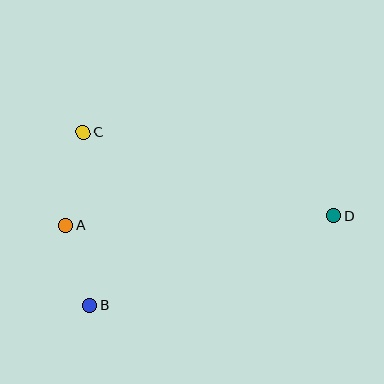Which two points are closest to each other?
Points A and B are closest to each other.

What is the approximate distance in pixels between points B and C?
The distance between B and C is approximately 173 pixels.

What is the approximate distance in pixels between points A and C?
The distance between A and C is approximately 95 pixels.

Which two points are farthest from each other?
Points A and D are farthest from each other.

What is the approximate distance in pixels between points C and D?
The distance between C and D is approximately 265 pixels.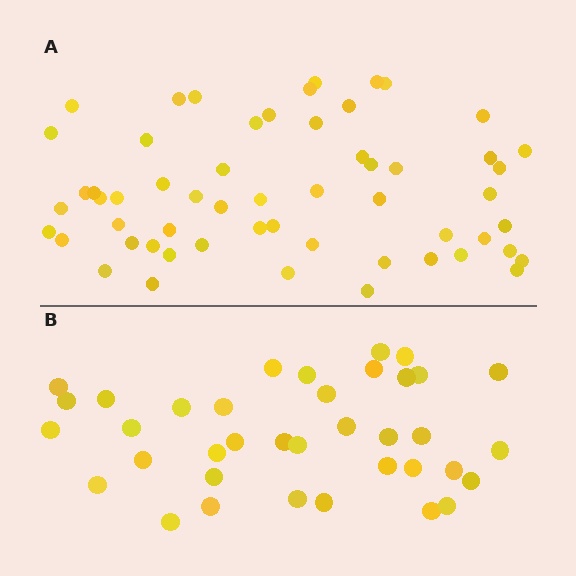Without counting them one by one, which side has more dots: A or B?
Region A (the top region) has more dots.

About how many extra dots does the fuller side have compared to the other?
Region A has approximately 20 more dots than region B.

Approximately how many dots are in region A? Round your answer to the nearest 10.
About 60 dots. (The exact count is 57, which rounds to 60.)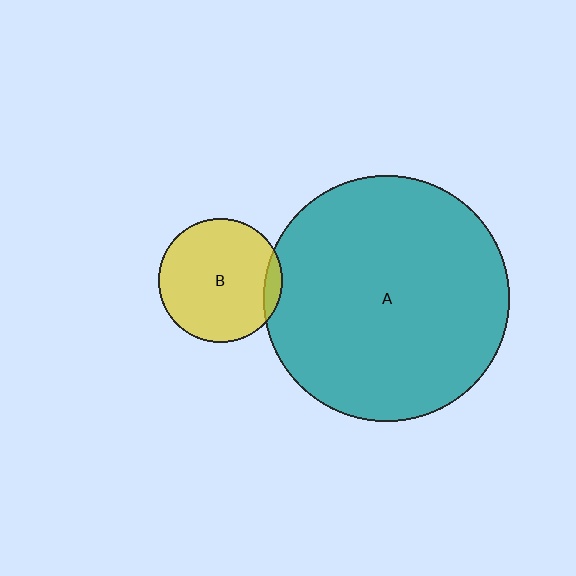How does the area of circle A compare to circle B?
Approximately 4.0 times.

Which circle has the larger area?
Circle A (teal).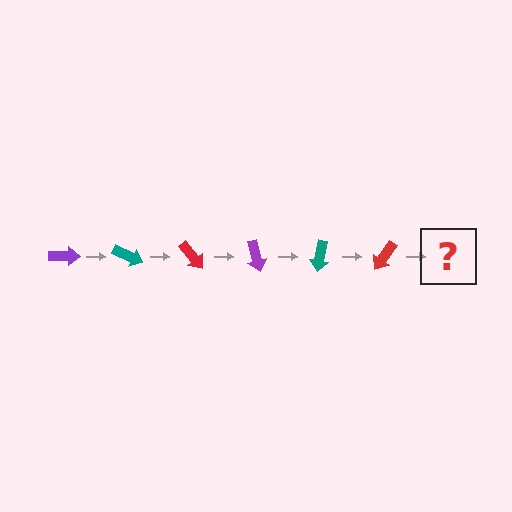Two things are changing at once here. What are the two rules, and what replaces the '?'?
The two rules are that it rotates 25 degrees each step and the color cycles through purple, teal, and red. The '?' should be a purple arrow, rotated 150 degrees from the start.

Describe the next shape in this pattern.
It should be a purple arrow, rotated 150 degrees from the start.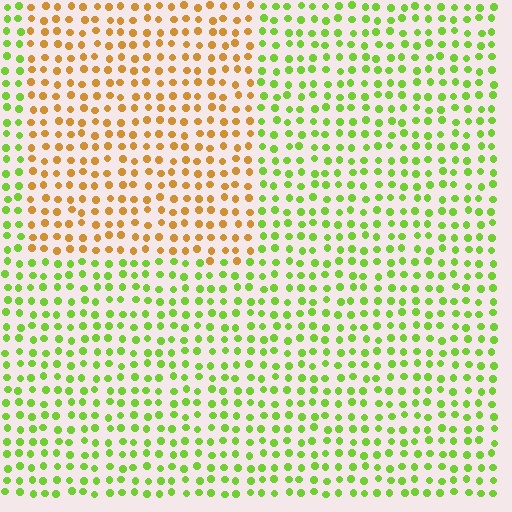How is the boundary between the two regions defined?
The boundary is defined purely by a slight shift in hue (about 60 degrees). Spacing, size, and orientation are identical on both sides.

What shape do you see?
I see a rectangle.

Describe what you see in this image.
The image is filled with small lime elements in a uniform arrangement. A rectangle-shaped region is visible where the elements are tinted to a slightly different hue, forming a subtle color boundary.